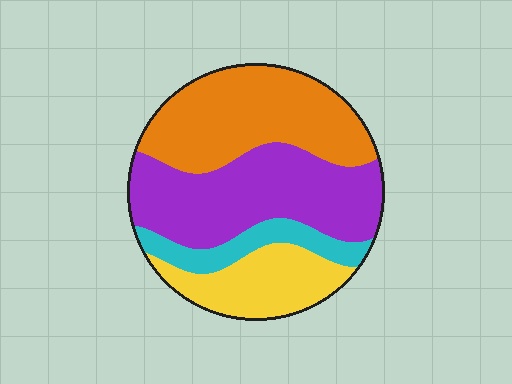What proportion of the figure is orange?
Orange covers about 35% of the figure.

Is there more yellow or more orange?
Orange.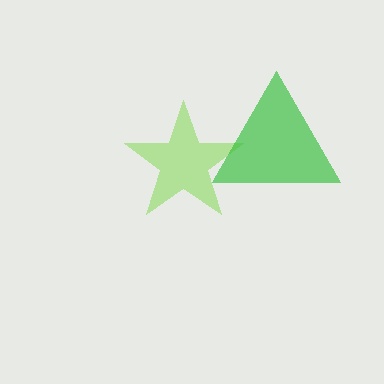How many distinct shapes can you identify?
There are 2 distinct shapes: a lime star, a green triangle.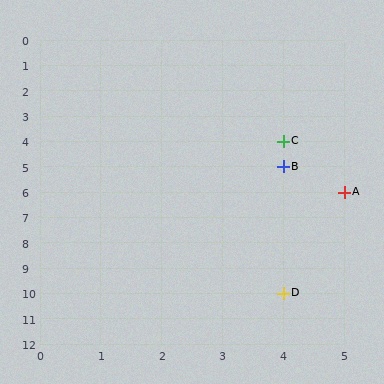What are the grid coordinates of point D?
Point D is at grid coordinates (4, 10).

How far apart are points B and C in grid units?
Points B and C are 1 row apart.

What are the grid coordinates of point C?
Point C is at grid coordinates (4, 4).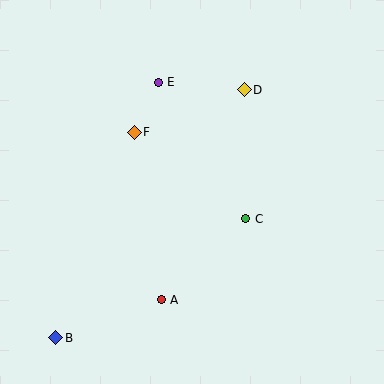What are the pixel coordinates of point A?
Point A is at (161, 300).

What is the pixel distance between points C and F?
The distance between C and F is 141 pixels.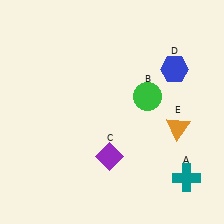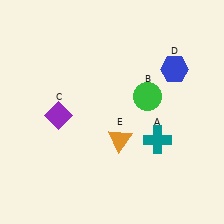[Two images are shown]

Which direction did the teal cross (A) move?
The teal cross (A) moved up.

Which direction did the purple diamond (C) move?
The purple diamond (C) moved left.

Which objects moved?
The objects that moved are: the teal cross (A), the purple diamond (C), the orange triangle (E).